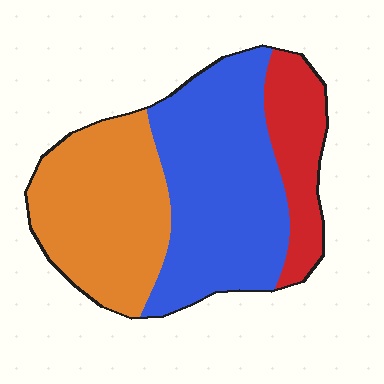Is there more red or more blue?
Blue.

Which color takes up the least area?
Red, at roughly 15%.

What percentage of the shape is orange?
Orange takes up between a quarter and a half of the shape.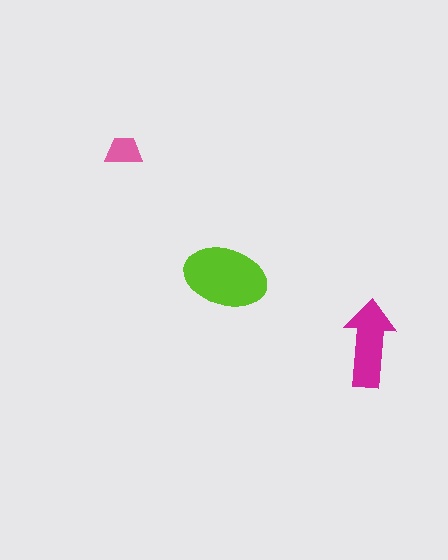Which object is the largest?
The lime ellipse.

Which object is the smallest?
The pink trapezoid.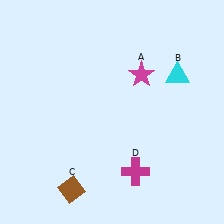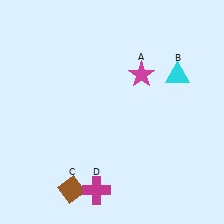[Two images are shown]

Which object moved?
The magenta cross (D) moved left.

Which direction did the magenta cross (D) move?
The magenta cross (D) moved left.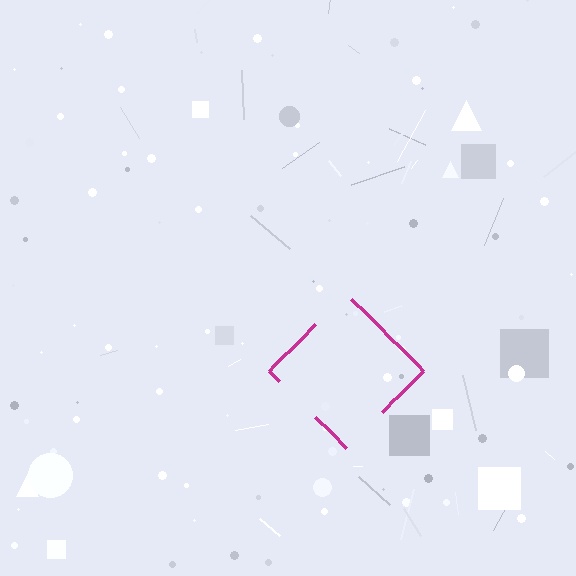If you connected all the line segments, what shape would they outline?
They would outline a diamond.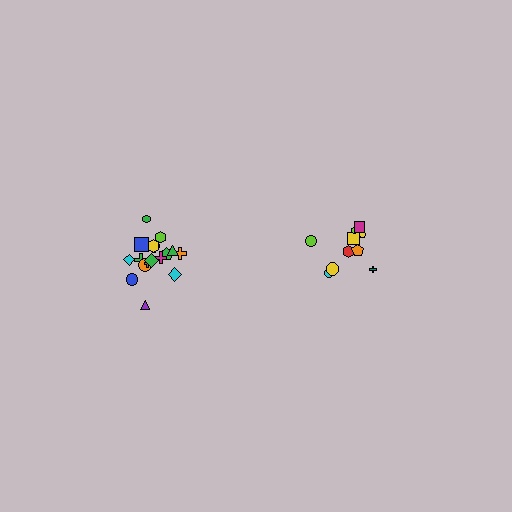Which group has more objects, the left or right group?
The left group.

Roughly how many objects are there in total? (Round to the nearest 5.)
Roughly 30 objects in total.